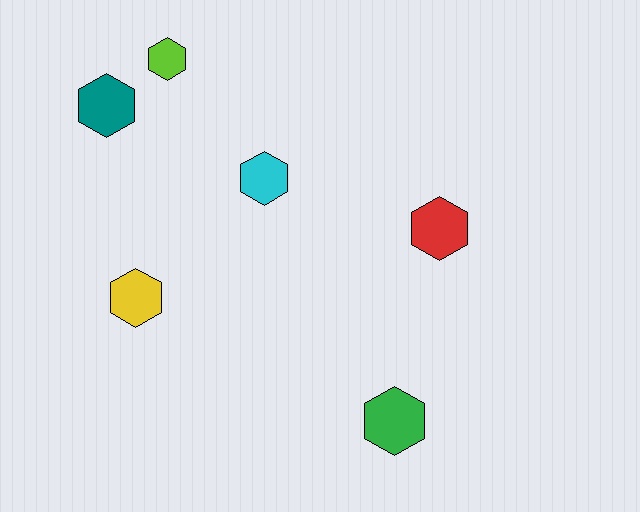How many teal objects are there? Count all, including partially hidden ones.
There is 1 teal object.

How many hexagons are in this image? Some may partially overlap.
There are 6 hexagons.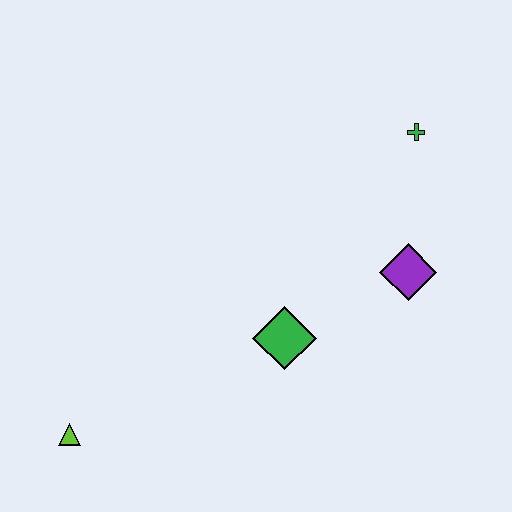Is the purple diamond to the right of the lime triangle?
Yes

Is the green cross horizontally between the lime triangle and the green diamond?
No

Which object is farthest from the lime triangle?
The green cross is farthest from the lime triangle.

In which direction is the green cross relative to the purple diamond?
The green cross is above the purple diamond.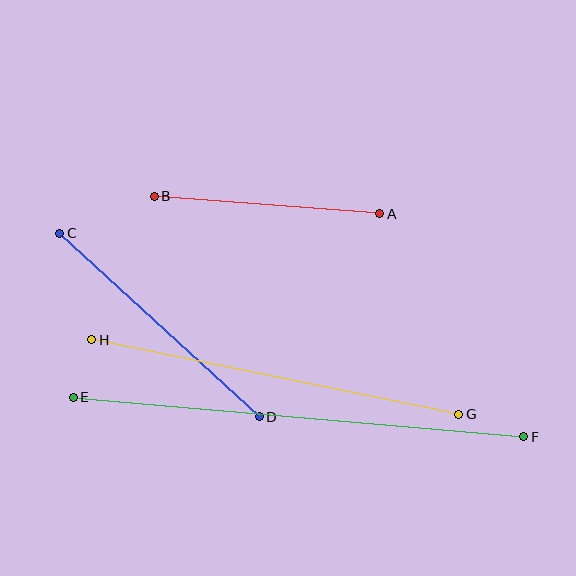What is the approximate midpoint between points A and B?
The midpoint is at approximately (267, 205) pixels.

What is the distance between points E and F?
The distance is approximately 452 pixels.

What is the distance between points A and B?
The distance is approximately 226 pixels.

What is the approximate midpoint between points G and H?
The midpoint is at approximately (275, 377) pixels.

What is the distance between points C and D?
The distance is approximately 271 pixels.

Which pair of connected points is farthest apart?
Points E and F are farthest apart.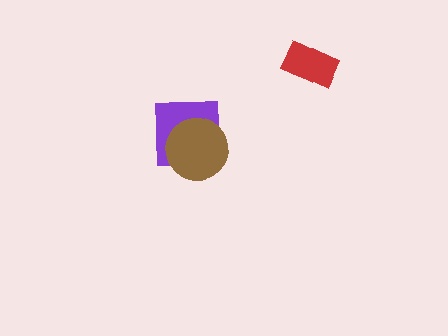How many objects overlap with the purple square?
1 object overlaps with the purple square.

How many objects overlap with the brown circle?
1 object overlaps with the brown circle.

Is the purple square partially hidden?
Yes, it is partially covered by another shape.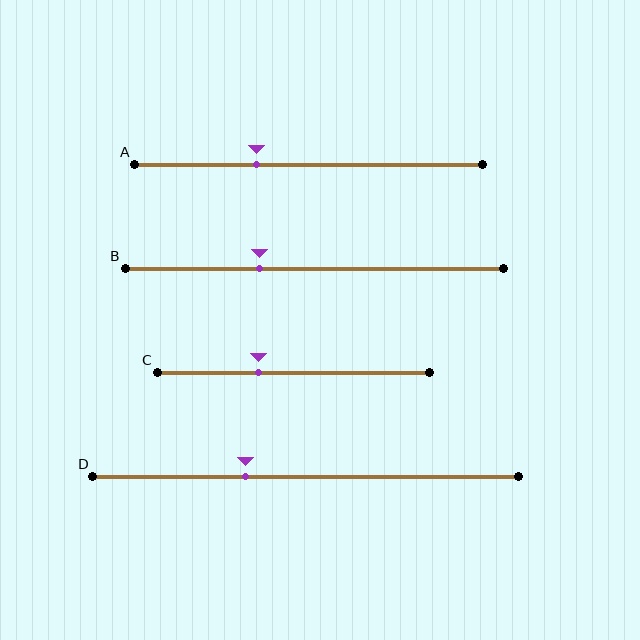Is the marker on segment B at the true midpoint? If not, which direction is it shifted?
No, the marker on segment B is shifted to the left by about 14% of the segment length.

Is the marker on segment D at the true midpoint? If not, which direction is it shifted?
No, the marker on segment D is shifted to the left by about 14% of the segment length.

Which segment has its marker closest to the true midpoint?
Segment C has its marker closest to the true midpoint.